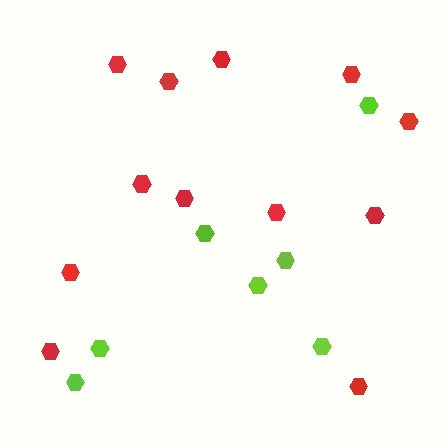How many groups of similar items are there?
There are 2 groups: one group of red hexagons (12) and one group of lime hexagons (7).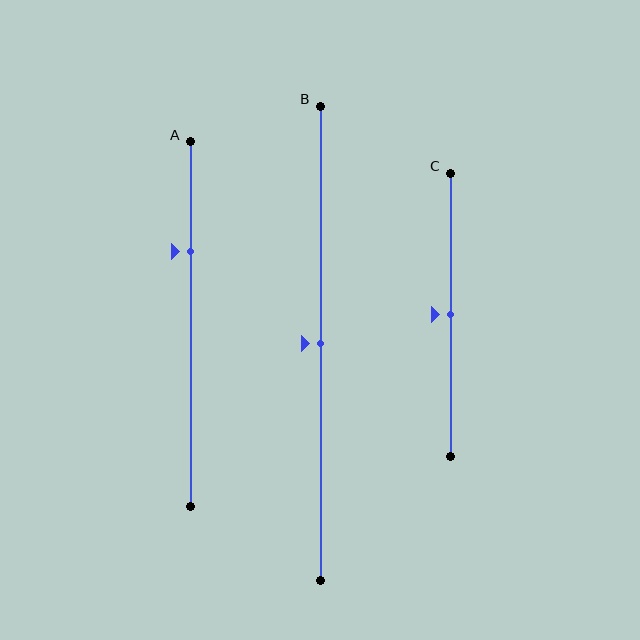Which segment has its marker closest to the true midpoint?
Segment B has its marker closest to the true midpoint.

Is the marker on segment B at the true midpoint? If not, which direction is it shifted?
Yes, the marker on segment B is at the true midpoint.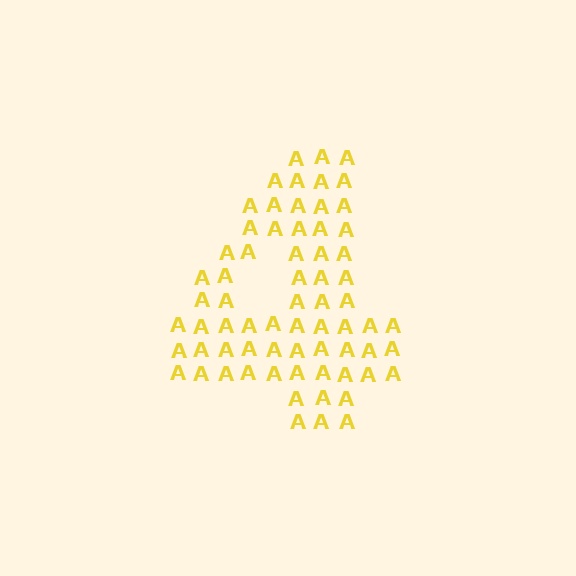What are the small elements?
The small elements are letter A's.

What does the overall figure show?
The overall figure shows the digit 4.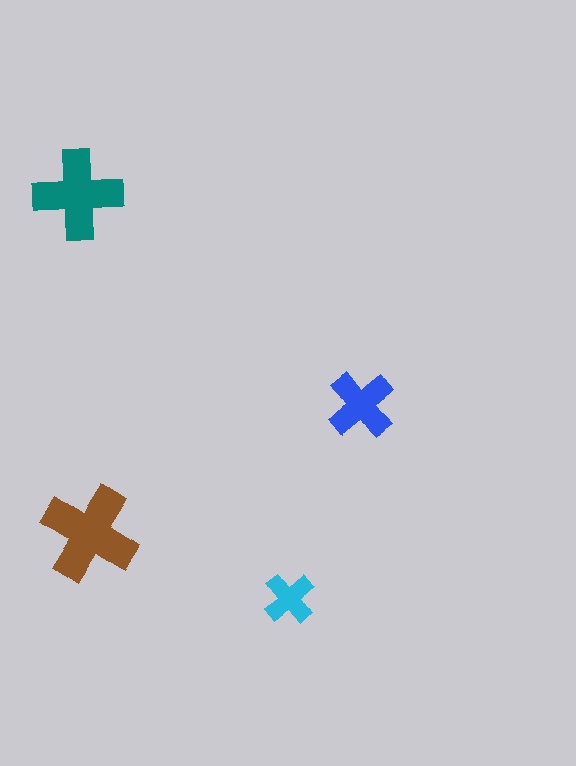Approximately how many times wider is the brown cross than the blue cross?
About 1.5 times wider.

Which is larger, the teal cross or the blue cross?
The teal one.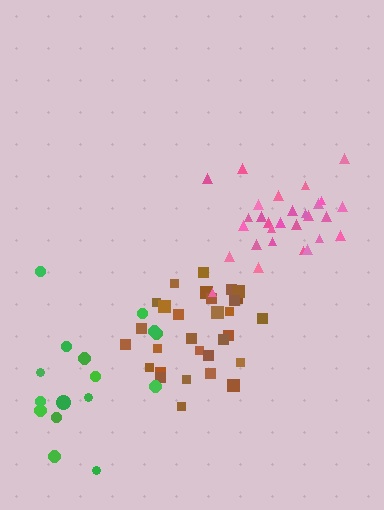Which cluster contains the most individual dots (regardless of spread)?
Brown (31).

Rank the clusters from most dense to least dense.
brown, pink, green.